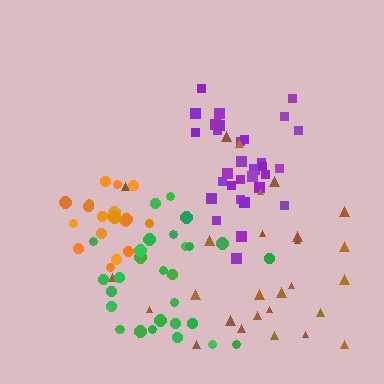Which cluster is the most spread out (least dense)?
Brown.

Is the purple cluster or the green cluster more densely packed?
Purple.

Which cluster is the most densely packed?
Purple.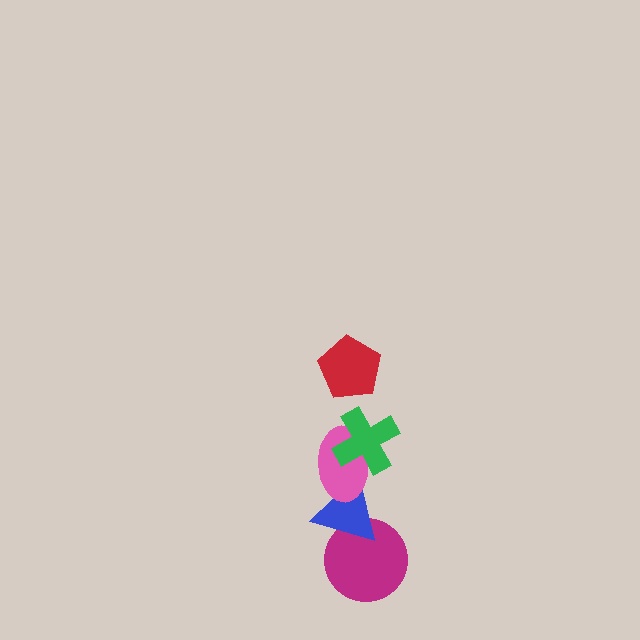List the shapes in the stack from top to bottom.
From top to bottom: the red pentagon, the green cross, the pink ellipse, the blue triangle, the magenta circle.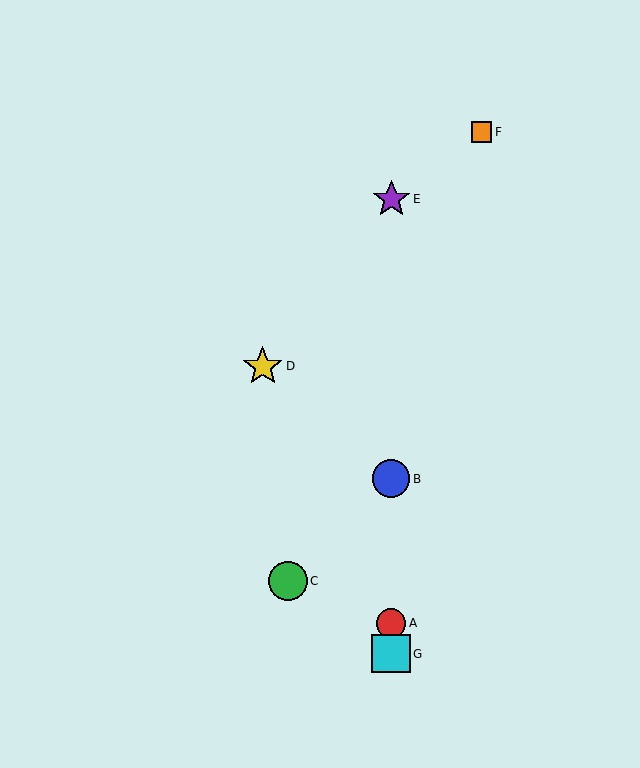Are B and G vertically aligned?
Yes, both are at x≈391.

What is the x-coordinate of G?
Object G is at x≈391.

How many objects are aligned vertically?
4 objects (A, B, E, G) are aligned vertically.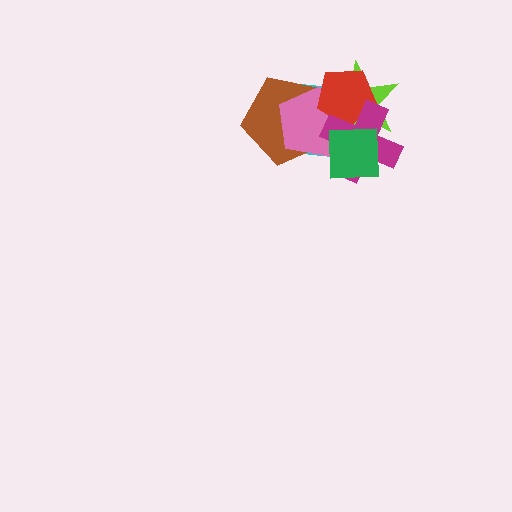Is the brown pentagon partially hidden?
Yes, it is partially covered by another shape.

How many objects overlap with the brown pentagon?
5 objects overlap with the brown pentagon.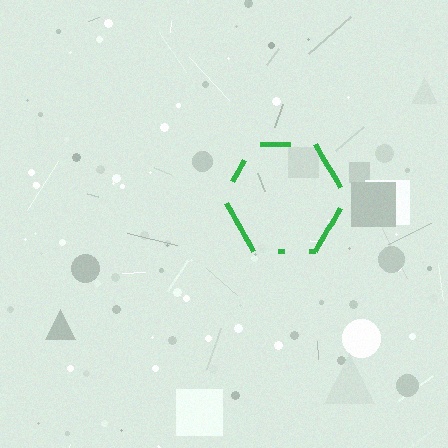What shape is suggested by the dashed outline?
The dashed outline suggests a hexagon.